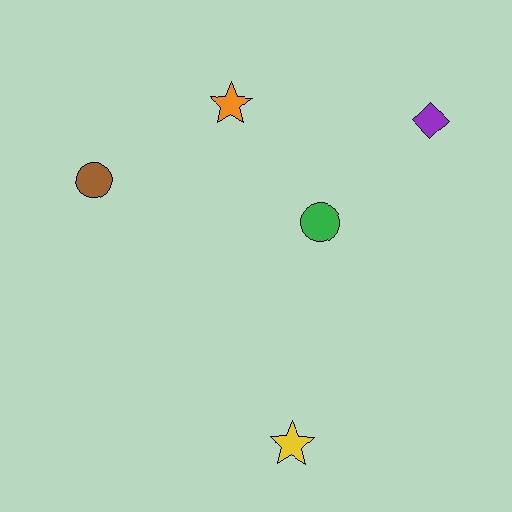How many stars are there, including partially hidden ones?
There are 2 stars.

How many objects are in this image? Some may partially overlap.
There are 5 objects.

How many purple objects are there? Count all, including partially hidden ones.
There is 1 purple object.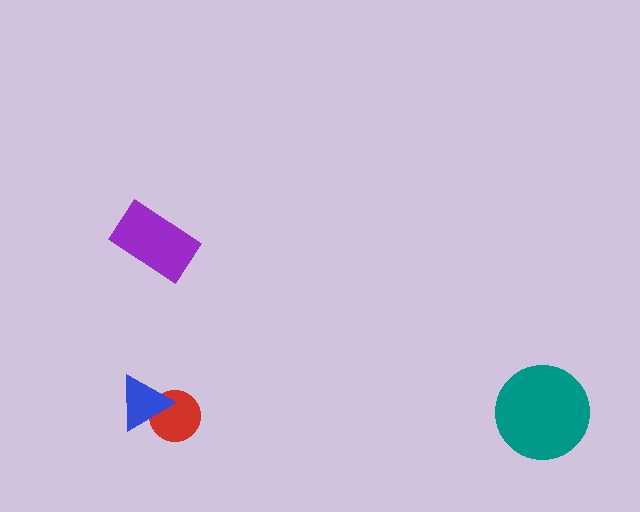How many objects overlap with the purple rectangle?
0 objects overlap with the purple rectangle.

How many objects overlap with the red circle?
1 object overlaps with the red circle.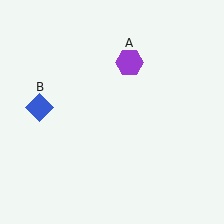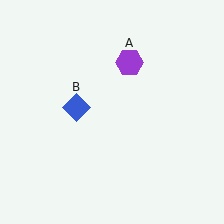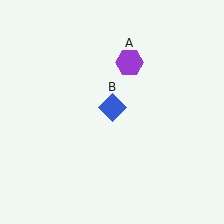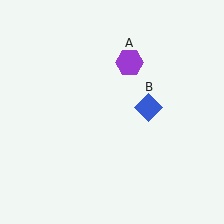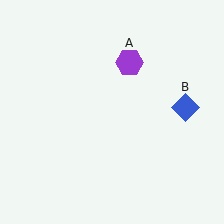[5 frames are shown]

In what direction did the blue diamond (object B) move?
The blue diamond (object B) moved right.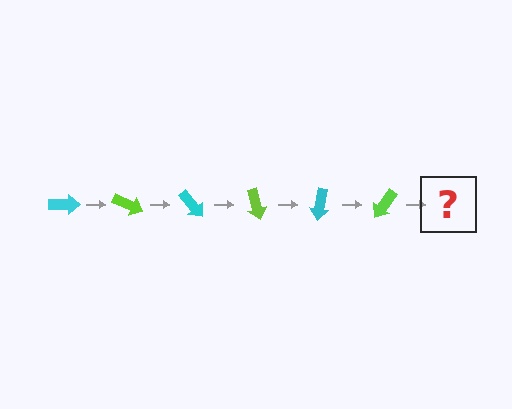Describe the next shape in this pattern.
It should be a cyan arrow, rotated 150 degrees from the start.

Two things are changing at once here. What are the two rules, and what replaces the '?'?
The two rules are that it rotates 25 degrees each step and the color cycles through cyan and lime. The '?' should be a cyan arrow, rotated 150 degrees from the start.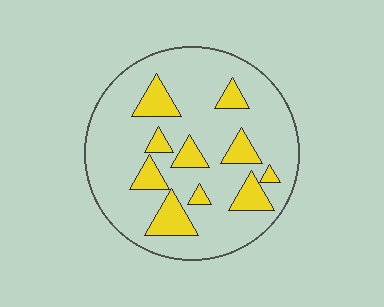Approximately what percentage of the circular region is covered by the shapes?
Approximately 20%.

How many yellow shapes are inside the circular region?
10.